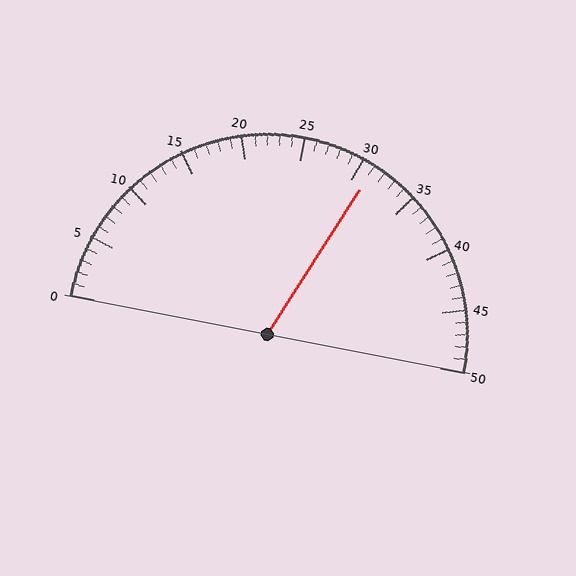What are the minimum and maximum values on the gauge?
The gauge ranges from 0 to 50.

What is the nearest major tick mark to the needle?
The nearest major tick mark is 30.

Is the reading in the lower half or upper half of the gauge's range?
The reading is in the upper half of the range (0 to 50).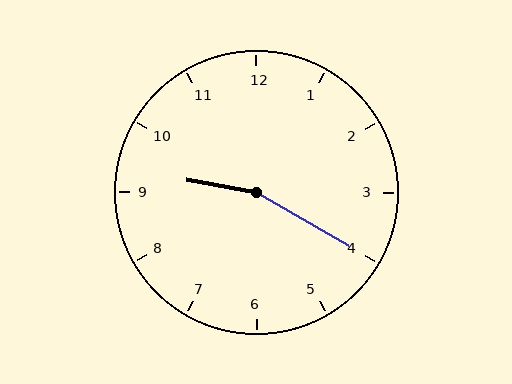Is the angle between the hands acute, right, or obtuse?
It is obtuse.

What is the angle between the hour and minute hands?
Approximately 160 degrees.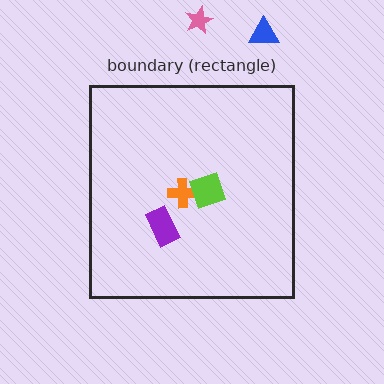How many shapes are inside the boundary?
3 inside, 2 outside.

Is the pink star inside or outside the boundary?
Outside.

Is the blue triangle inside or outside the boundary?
Outside.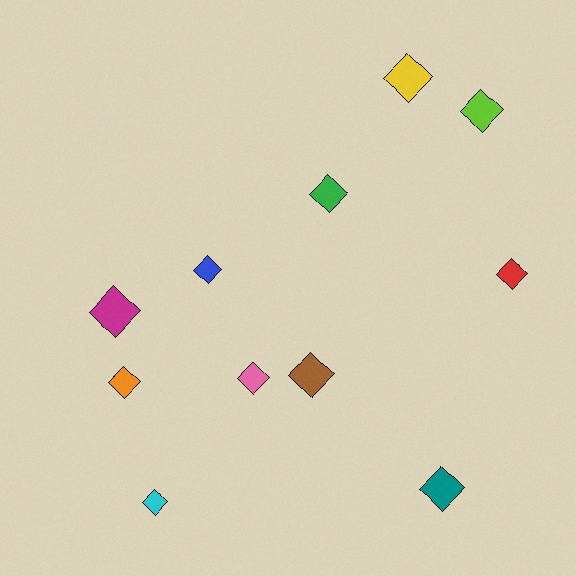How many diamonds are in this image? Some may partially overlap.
There are 11 diamonds.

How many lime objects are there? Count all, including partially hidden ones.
There is 1 lime object.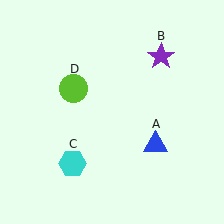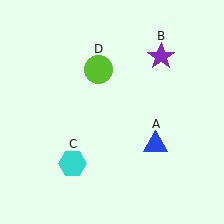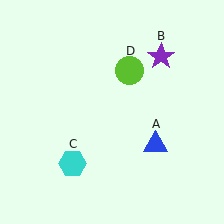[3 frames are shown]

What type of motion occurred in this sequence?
The lime circle (object D) rotated clockwise around the center of the scene.